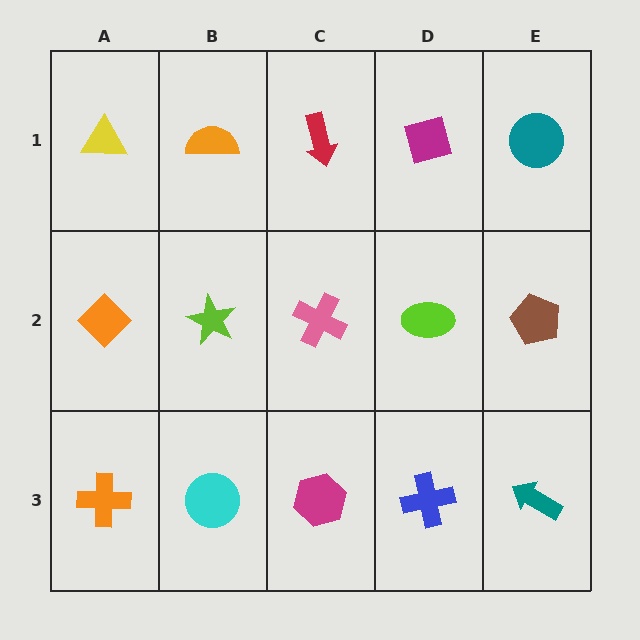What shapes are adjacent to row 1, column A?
An orange diamond (row 2, column A), an orange semicircle (row 1, column B).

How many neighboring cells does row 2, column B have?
4.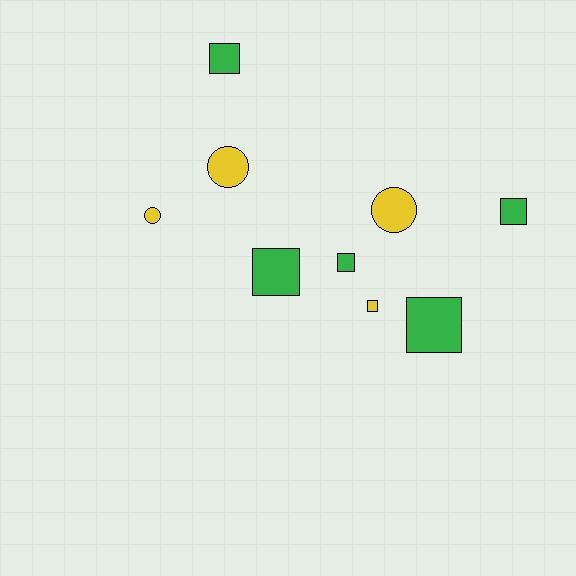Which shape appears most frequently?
Square, with 6 objects.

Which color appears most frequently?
Green, with 5 objects.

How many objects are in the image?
There are 9 objects.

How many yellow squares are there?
There is 1 yellow square.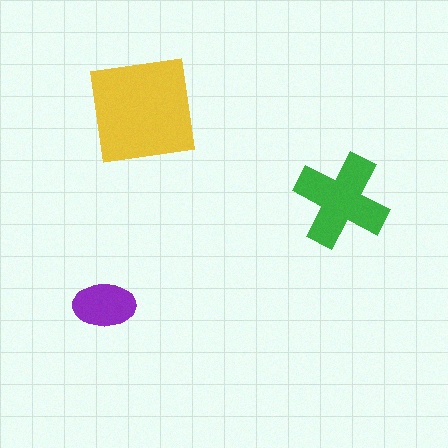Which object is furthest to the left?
The purple ellipse is leftmost.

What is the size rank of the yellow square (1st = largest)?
1st.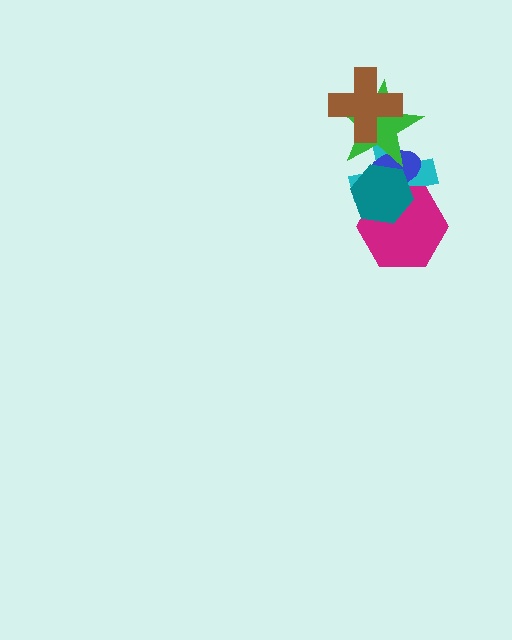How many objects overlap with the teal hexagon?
4 objects overlap with the teal hexagon.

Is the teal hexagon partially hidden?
No, no other shape covers it.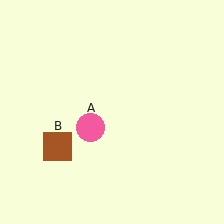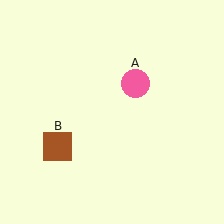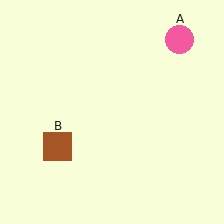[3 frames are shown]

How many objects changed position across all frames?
1 object changed position: pink circle (object A).